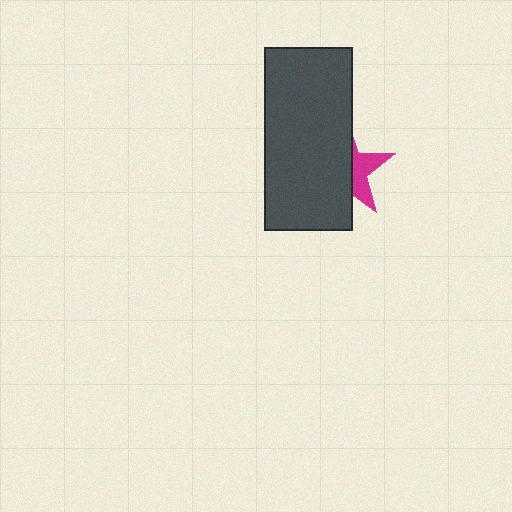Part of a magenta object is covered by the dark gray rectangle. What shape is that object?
It is a star.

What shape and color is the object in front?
The object in front is a dark gray rectangle.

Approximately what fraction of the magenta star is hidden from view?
Roughly 64% of the magenta star is hidden behind the dark gray rectangle.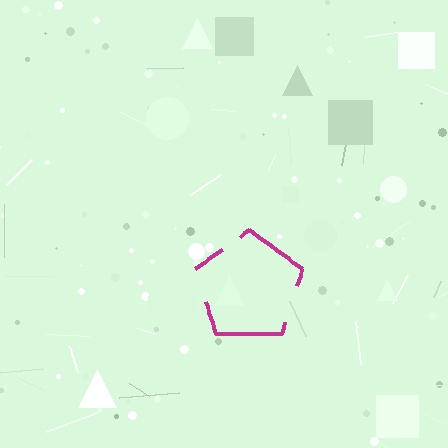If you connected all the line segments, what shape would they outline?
They would outline a pentagon.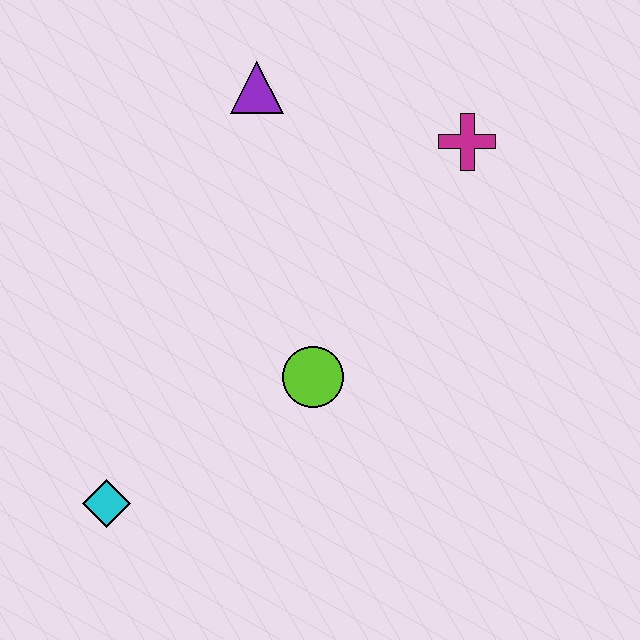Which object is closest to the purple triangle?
The magenta cross is closest to the purple triangle.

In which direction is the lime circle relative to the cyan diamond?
The lime circle is to the right of the cyan diamond.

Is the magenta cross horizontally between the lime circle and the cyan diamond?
No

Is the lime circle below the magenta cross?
Yes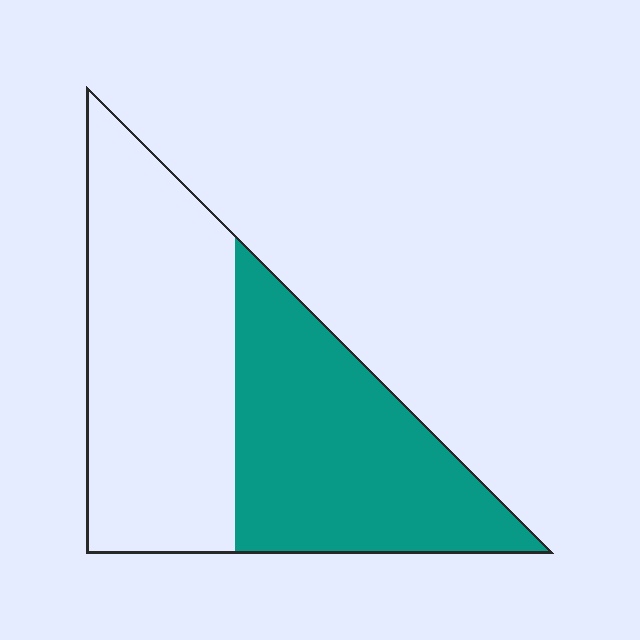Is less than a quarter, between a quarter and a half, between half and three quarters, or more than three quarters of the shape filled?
Between a quarter and a half.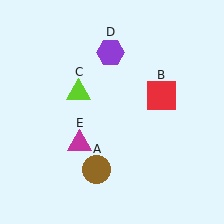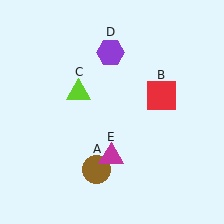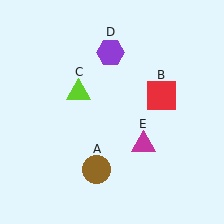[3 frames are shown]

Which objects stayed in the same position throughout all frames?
Brown circle (object A) and red square (object B) and lime triangle (object C) and purple hexagon (object D) remained stationary.